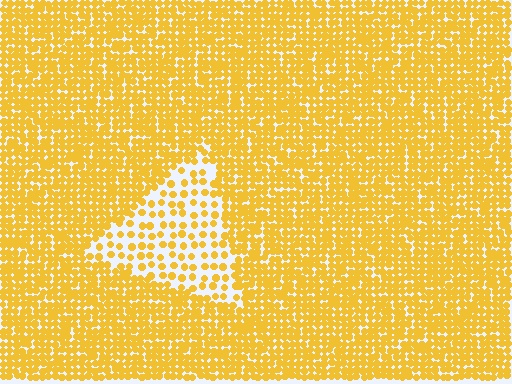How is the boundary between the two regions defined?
The boundary is defined by a change in element density (approximately 2.5x ratio). All elements are the same color, size, and shape.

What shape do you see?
I see a triangle.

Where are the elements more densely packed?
The elements are more densely packed outside the triangle boundary.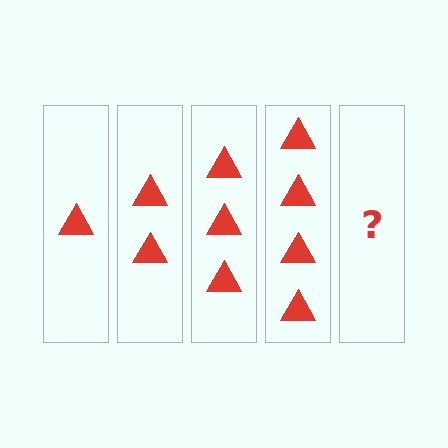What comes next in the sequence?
The next element should be 5 triangles.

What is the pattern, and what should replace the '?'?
The pattern is that each step adds one more triangle. The '?' should be 5 triangles.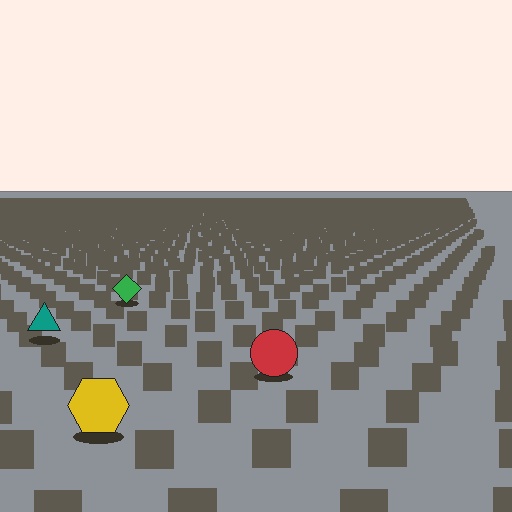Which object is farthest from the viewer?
The green diamond is farthest from the viewer. It appears smaller and the ground texture around it is denser.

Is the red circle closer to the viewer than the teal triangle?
Yes. The red circle is closer — you can tell from the texture gradient: the ground texture is coarser near it.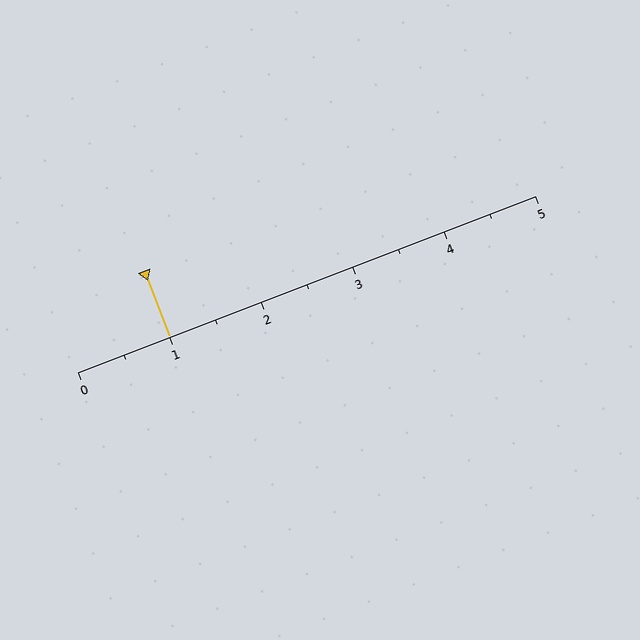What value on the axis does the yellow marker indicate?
The marker indicates approximately 1.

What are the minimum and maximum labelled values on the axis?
The axis runs from 0 to 5.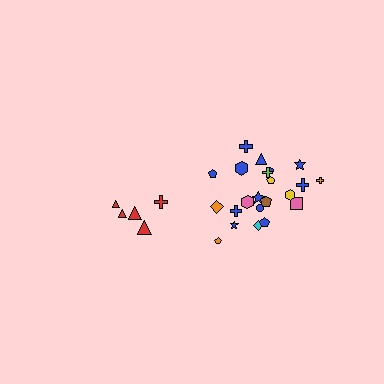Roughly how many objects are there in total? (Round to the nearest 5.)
Roughly 25 objects in total.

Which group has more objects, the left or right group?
The right group.